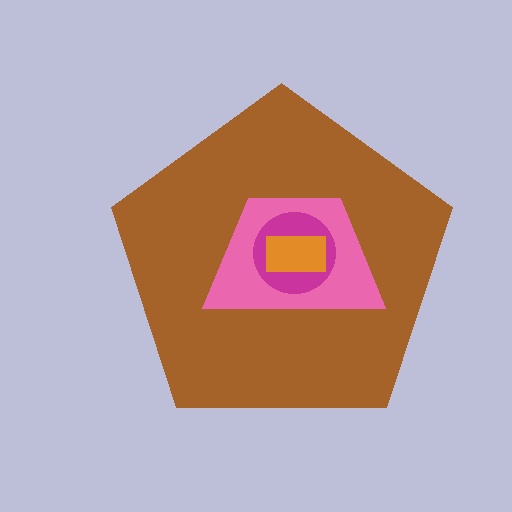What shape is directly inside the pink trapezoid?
The magenta circle.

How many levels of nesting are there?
4.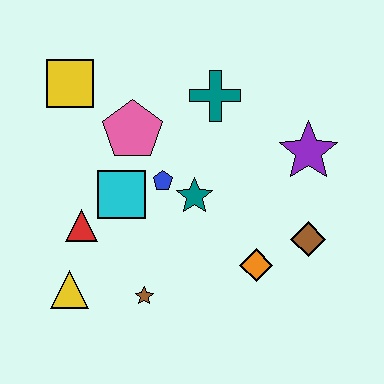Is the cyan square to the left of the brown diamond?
Yes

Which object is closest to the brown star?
The yellow triangle is closest to the brown star.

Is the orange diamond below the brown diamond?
Yes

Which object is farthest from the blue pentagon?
The brown diamond is farthest from the blue pentagon.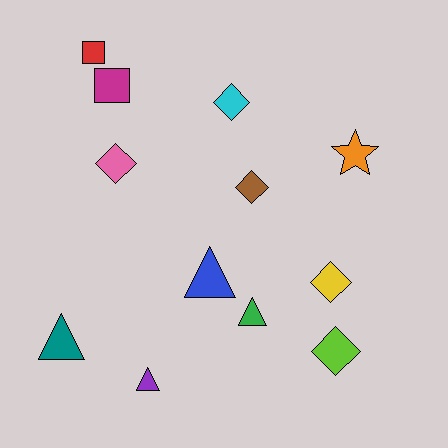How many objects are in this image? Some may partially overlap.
There are 12 objects.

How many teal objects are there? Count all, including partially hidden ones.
There is 1 teal object.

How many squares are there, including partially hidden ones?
There are 2 squares.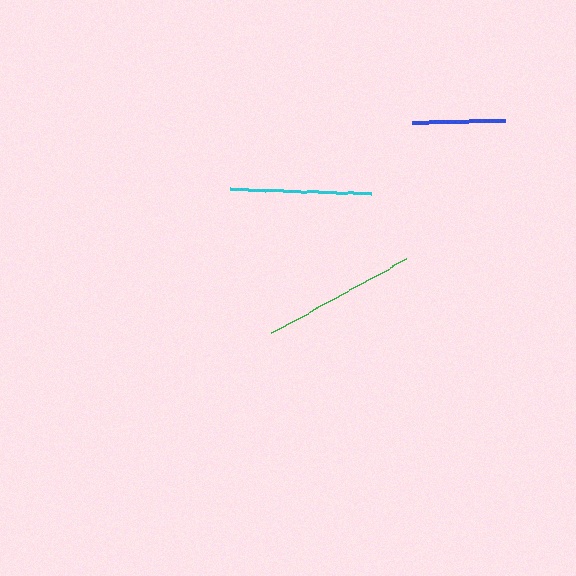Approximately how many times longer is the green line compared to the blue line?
The green line is approximately 1.7 times the length of the blue line.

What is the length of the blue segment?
The blue segment is approximately 93 pixels long.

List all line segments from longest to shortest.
From longest to shortest: green, cyan, blue.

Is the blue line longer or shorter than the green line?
The green line is longer than the blue line.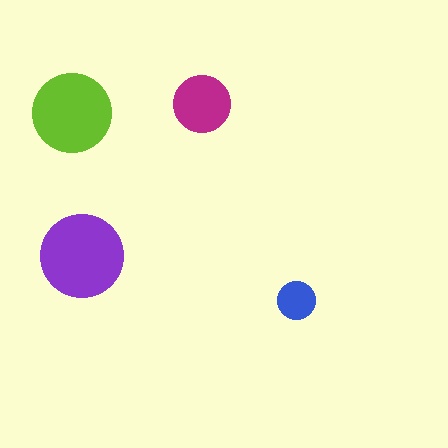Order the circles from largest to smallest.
the purple one, the lime one, the magenta one, the blue one.